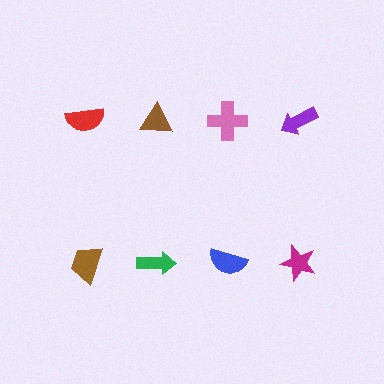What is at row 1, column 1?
A red semicircle.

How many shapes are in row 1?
4 shapes.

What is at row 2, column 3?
A blue semicircle.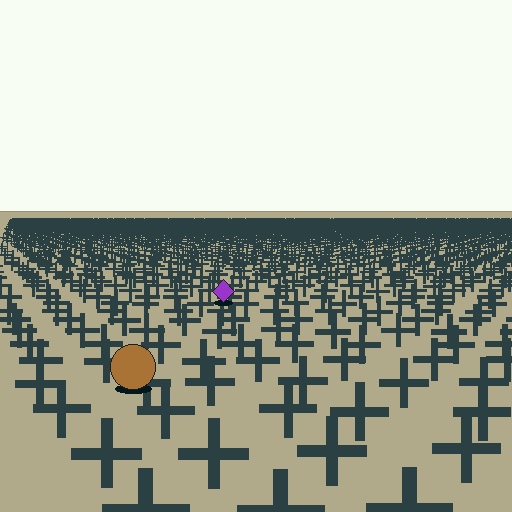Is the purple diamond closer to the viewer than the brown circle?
No. The brown circle is closer — you can tell from the texture gradient: the ground texture is coarser near it.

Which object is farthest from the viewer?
The purple diamond is farthest from the viewer. It appears smaller and the ground texture around it is denser.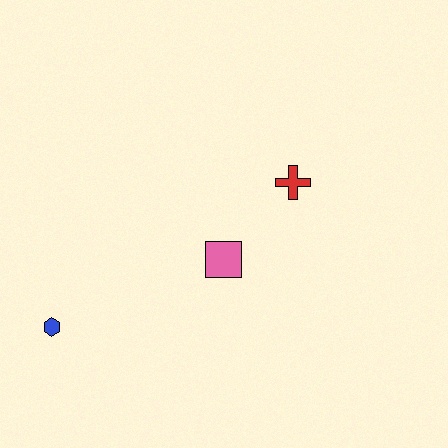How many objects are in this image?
There are 3 objects.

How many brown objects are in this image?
There are no brown objects.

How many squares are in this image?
There is 1 square.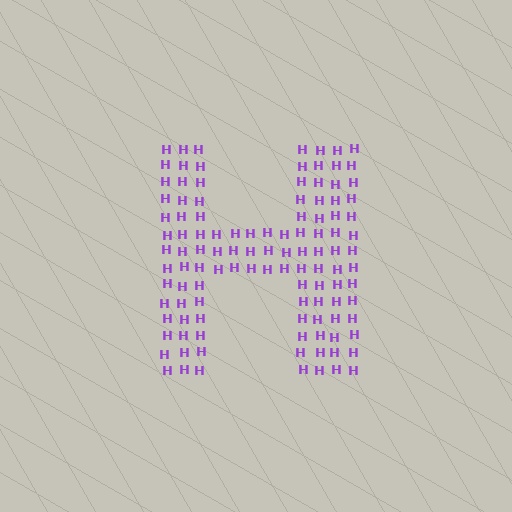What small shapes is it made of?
It is made of small letter H's.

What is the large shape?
The large shape is the letter H.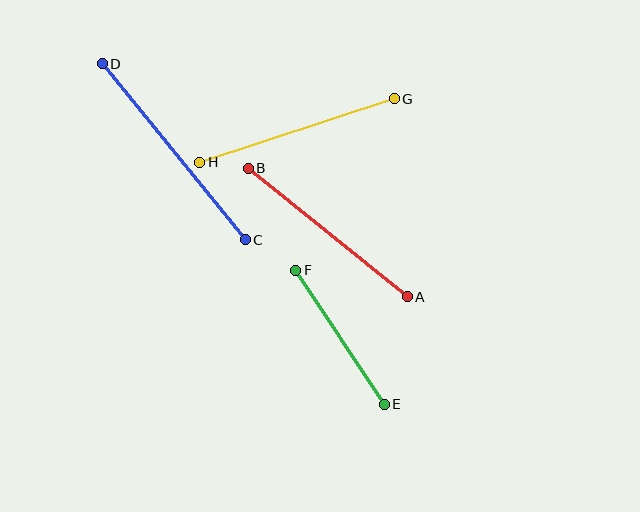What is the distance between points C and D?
The distance is approximately 227 pixels.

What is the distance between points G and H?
The distance is approximately 204 pixels.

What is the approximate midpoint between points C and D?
The midpoint is at approximately (174, 152) pixels.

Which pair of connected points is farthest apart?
Points C and D are farthest apart.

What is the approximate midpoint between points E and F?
The midpoint is at approximately (340, 337) pixels.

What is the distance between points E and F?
The distance is approximately 161 pixels.